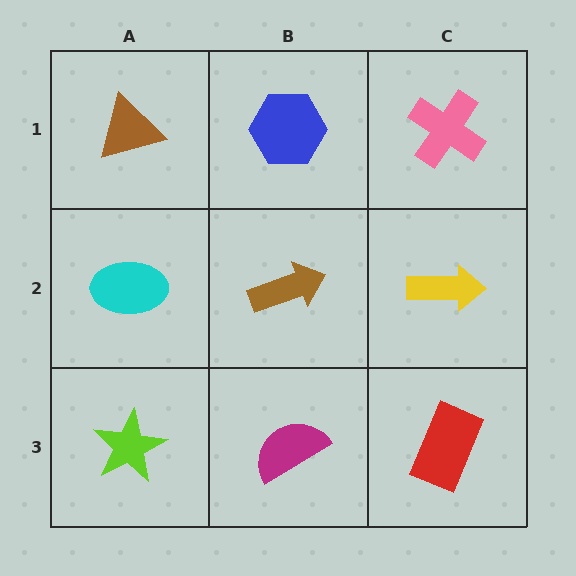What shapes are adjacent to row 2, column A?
A brown triangle (row 1, column A), a lime star (row 3, column A), a brown arrow (row 2, column B).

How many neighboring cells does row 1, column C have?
2.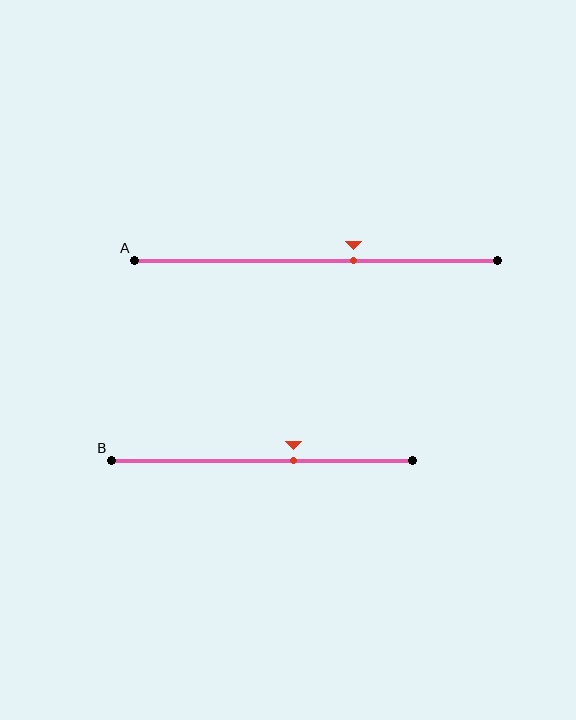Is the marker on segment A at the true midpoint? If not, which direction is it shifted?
No, the marker on segment A is shifted to the right by about 10% of the segment length.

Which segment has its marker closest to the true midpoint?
Segment A has its marker closest to the true midpoint.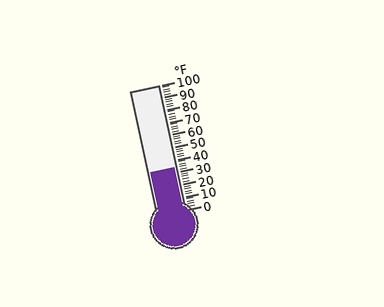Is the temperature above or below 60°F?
The temperature is below 60°F.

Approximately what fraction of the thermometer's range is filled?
The thermometer is filled to approximately 35% of its range.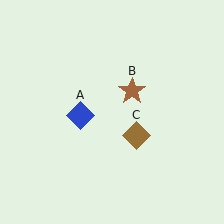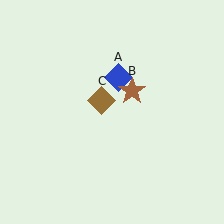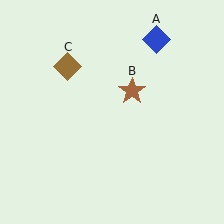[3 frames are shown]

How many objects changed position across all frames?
2 objects changed position: blue diamond (object A), brown diamond (object C).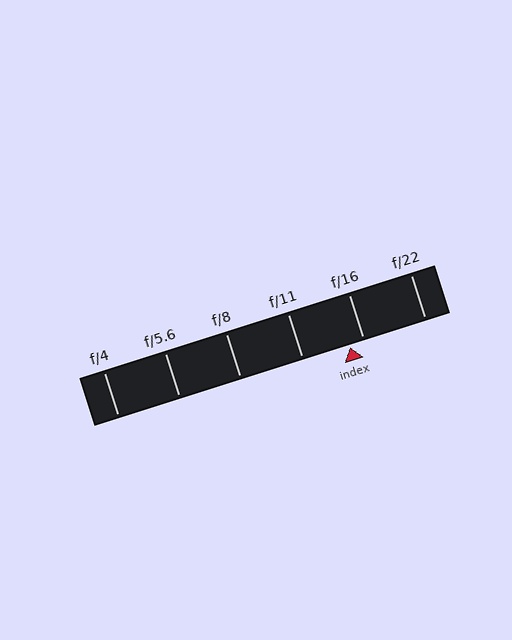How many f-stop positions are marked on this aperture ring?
There are 6 f-stop positions marked.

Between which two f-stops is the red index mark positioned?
The index mark is between f/11 and f/16.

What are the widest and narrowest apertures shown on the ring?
The widest aperture shown is f/4 and the narrowest is f/22.